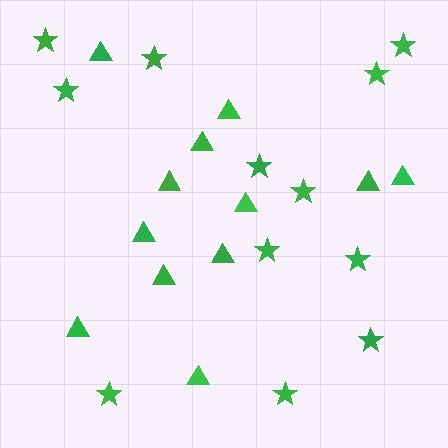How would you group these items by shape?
There are 2 groups: one group of stars (12) and one group of triangles (12).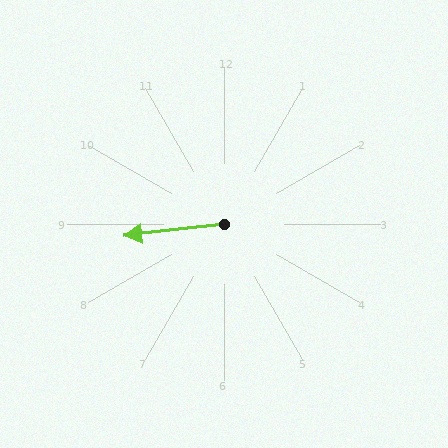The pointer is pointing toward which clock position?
Roughly 9 o'clock.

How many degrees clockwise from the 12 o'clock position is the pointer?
Approximately 263 degrees.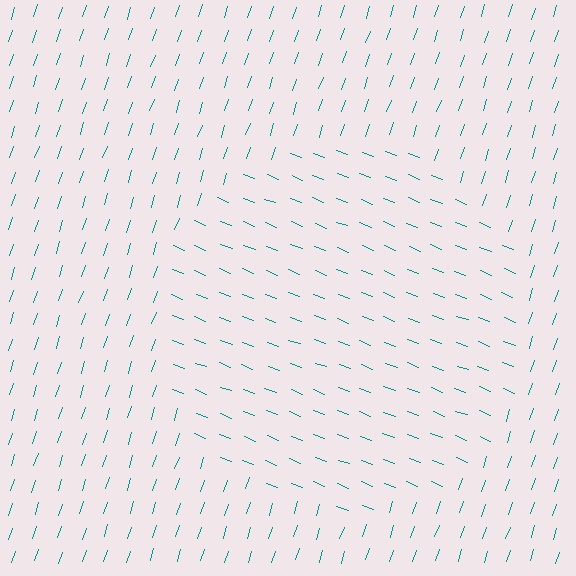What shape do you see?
I see a circle.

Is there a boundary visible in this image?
Yes, there is a texture boundary formed by a change in line orientation.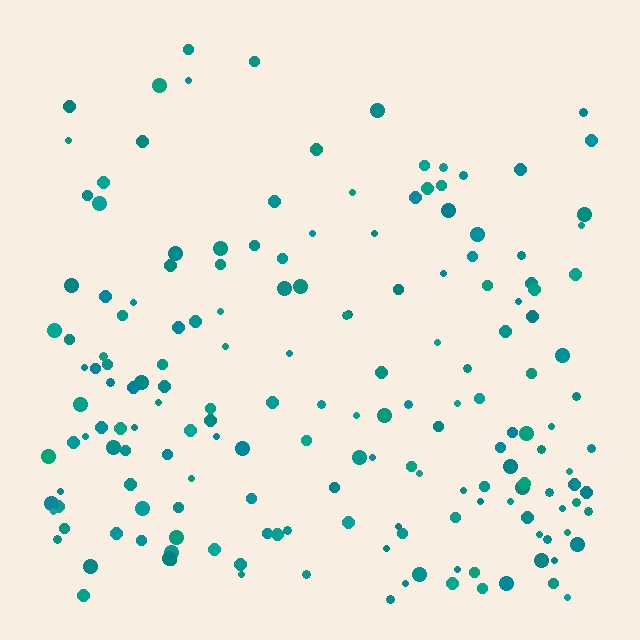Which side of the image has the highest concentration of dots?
The bottom.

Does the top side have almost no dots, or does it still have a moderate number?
Still a moderate number, just noticeably fewer than the bottom.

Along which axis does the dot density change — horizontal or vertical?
Vertical.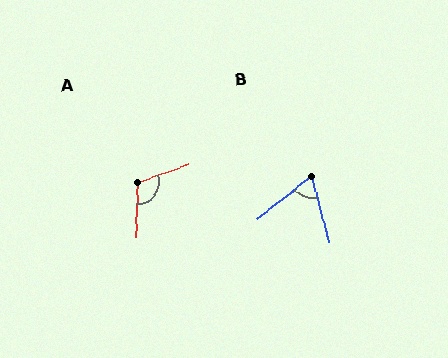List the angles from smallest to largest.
B (66°), A (112°).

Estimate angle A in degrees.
Approximately 112 degrees.